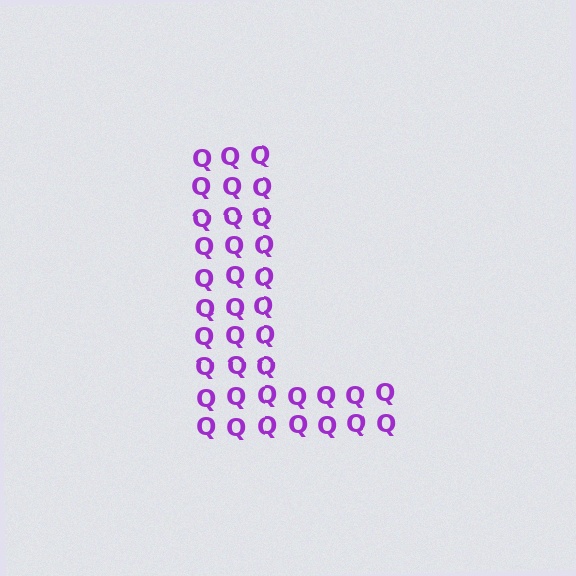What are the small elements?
The small elements are letter Q's.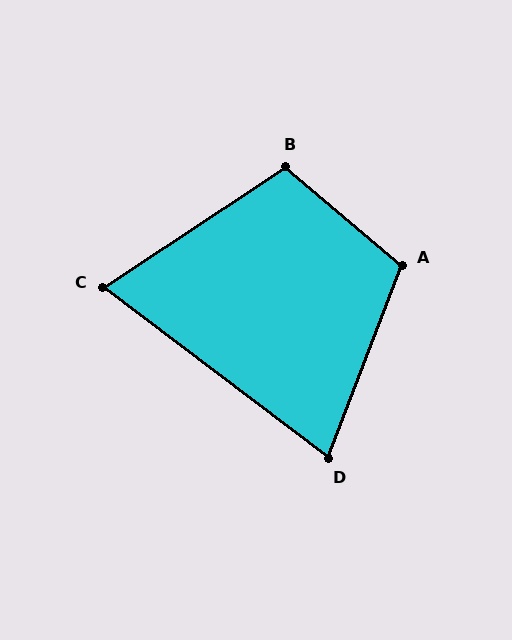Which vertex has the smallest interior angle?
C, at approximately 71 degrees.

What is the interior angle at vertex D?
Approximately 74 degrees (acute).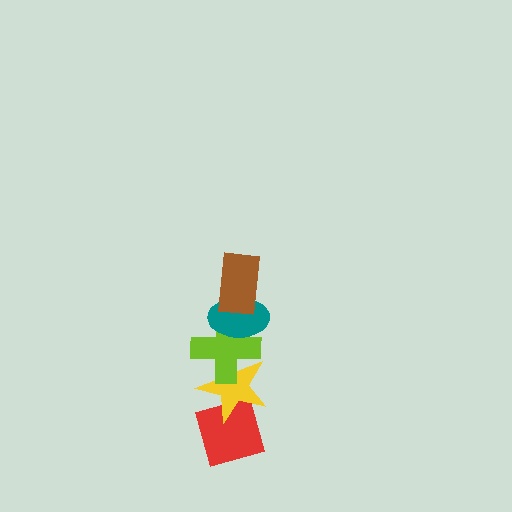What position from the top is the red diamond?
The red diamond is 5th from the top.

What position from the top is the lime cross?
The lime cross is 3rd from the top.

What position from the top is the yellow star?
The yellow star is 4th from the top.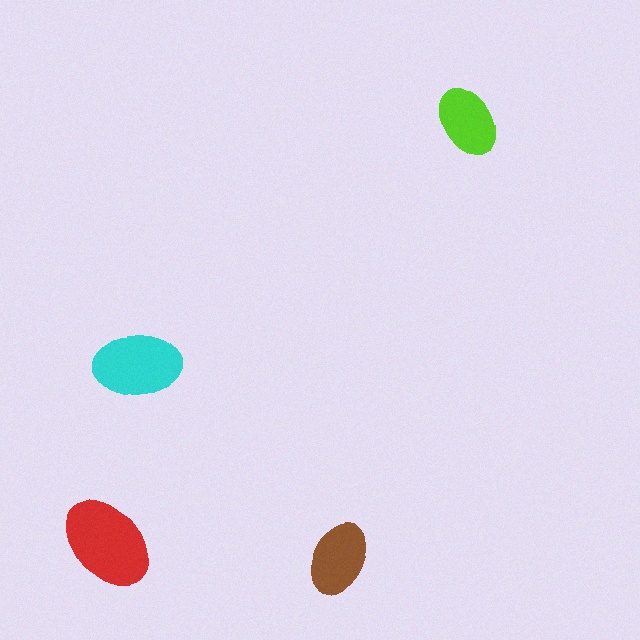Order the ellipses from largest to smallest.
the red one, the cyan one, the brown one, the lime one.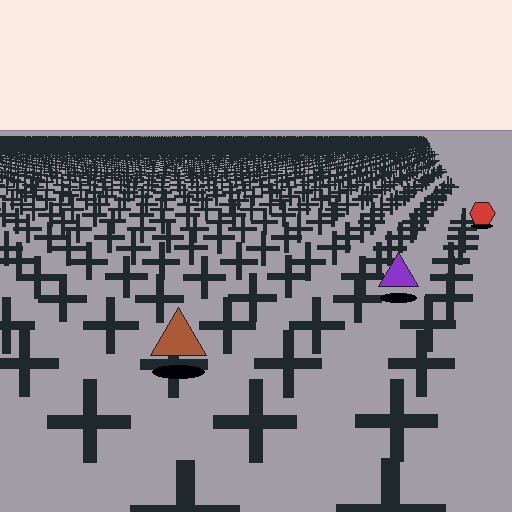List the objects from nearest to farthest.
From nearest to farthest: the brown triangle, the purple triangle, the red hexagon.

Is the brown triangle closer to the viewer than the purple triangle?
Yes. The brown triangle is closer — you can tell from the texture gradient: the ground texture is coarser near it.